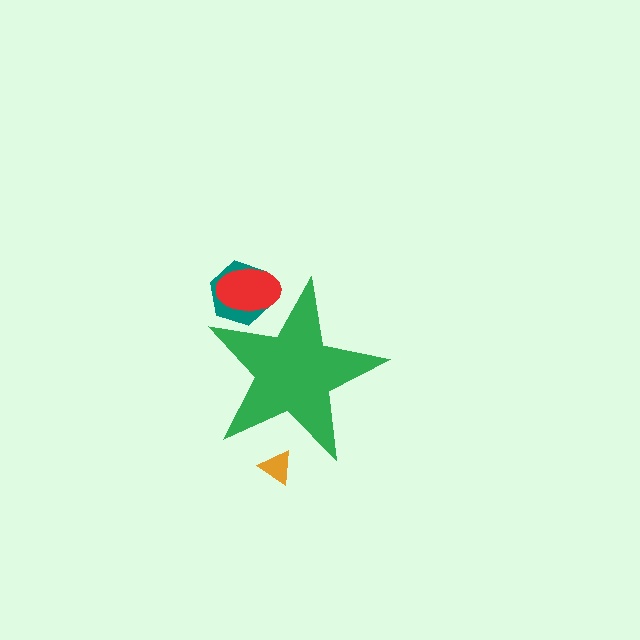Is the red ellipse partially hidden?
Yes, the red ellipse is partially hidden behind the green star.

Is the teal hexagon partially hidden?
Yes, the teal hexagon is partially hidden behind the green star.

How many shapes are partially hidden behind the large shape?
3 shapes are partially hidden.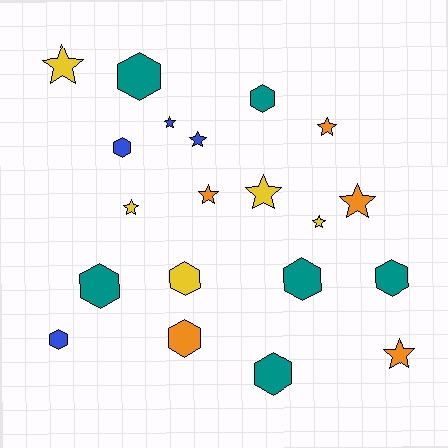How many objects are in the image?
There are 20 objects.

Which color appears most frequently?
Teal, with 6 objects.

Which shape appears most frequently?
Hexagon, with 10 objects.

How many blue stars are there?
There are 2 blue stars.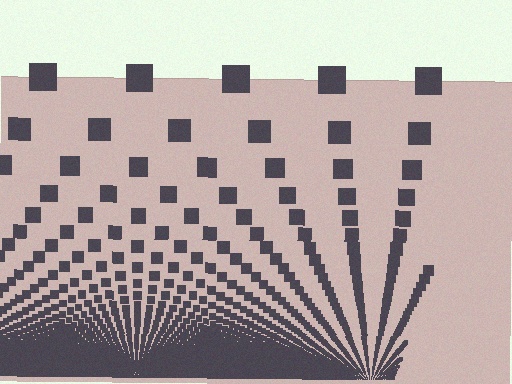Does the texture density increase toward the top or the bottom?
Density increases toward the bottom.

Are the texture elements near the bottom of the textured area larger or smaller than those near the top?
Smaller. The gradient is inverted — elements near the bottom are smaller and denser.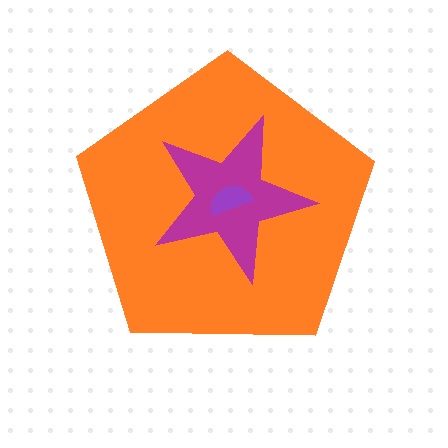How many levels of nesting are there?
3.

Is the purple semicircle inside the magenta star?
Yes.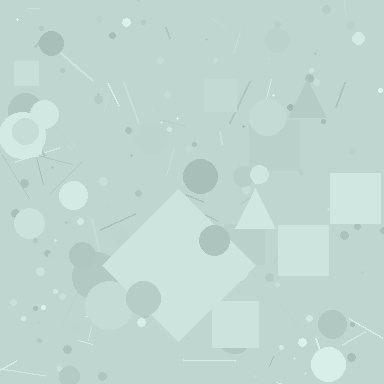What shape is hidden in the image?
A diamond is hidden in the image.